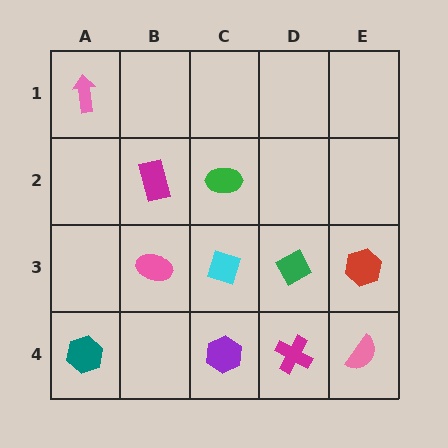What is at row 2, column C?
A green ellipse.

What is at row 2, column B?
A magenta rectangle.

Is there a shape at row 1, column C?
No, that cell is empty.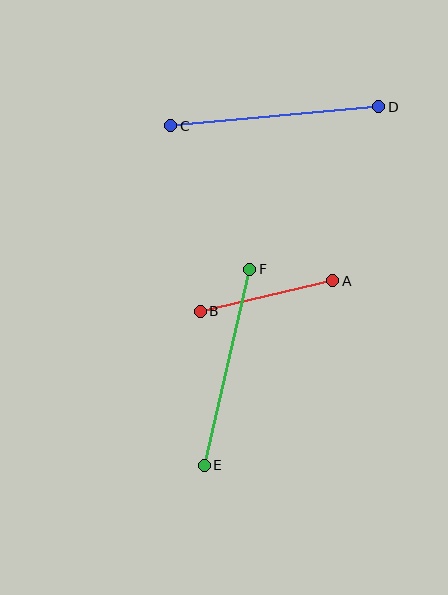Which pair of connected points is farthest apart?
Points C and D are farthest apart.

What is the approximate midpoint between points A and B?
The midpoint is at approximately (266, 296) pixels.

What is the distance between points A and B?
The distance is approximately 136 pixels.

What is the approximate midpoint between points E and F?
The midpoint is at approximately (227, 367) pixels.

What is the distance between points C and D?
The distance is approximately 209 pixels.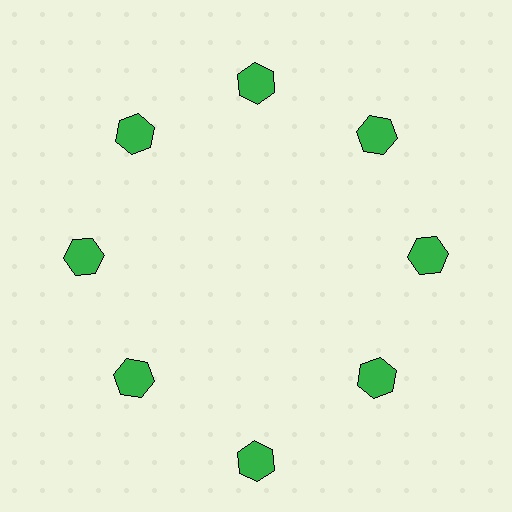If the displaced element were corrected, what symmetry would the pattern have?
It would have 8-fold rotational symmetry — the pattern would map onto itself every 45 degrees.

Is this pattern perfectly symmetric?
No. The 8 green hexagons are arranged in a ring, but one element near the 6 o'clock position is pushed outward from the center, breaking the 8-fold rotational symmetry.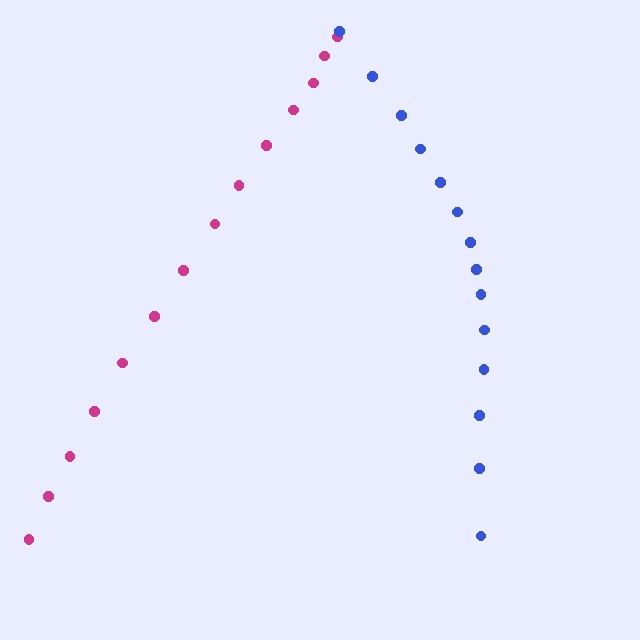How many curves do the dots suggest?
There are 2 distinct paths.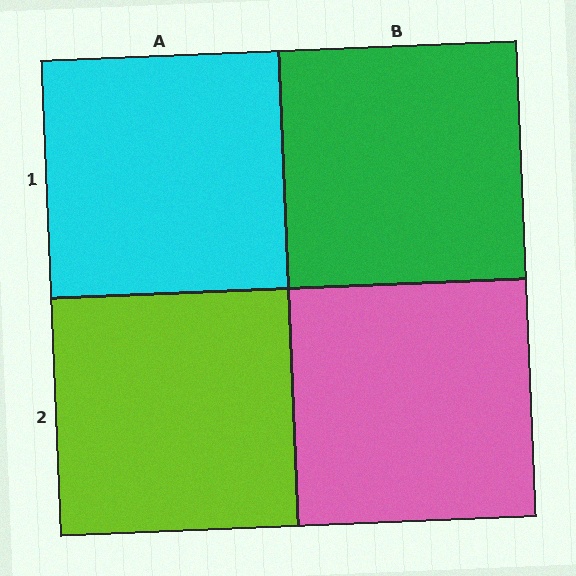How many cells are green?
1 cell is green.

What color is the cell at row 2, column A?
Lime.